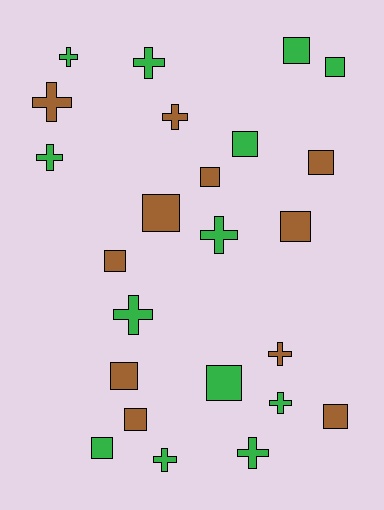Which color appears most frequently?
Green, with 13 objects.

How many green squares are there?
There are 5 green squares.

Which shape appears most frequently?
Square, with 13 objects.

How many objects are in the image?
There are 24 objects.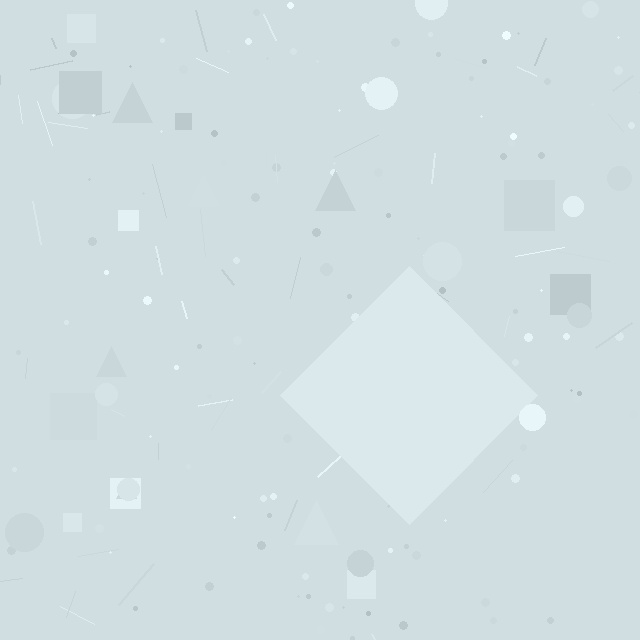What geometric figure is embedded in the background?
A diamond is embedded in the background.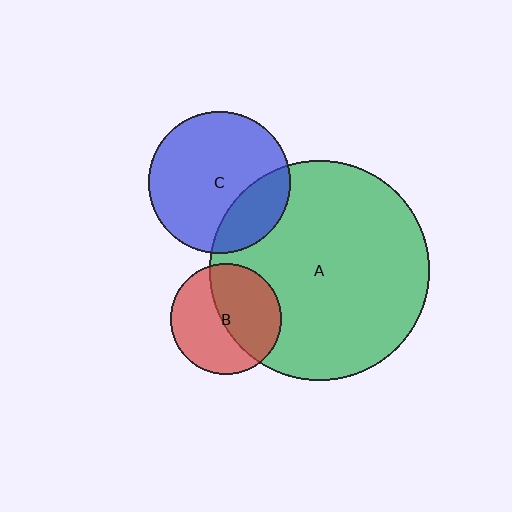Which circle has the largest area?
Circle A (green).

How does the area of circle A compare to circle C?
Approximately 2.4 times.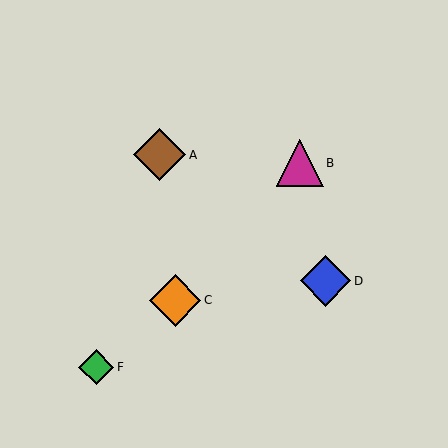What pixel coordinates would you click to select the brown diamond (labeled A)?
Click at (159, 155) to select the brown diamond A.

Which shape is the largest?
The brown diamond (labeled A) is the largest.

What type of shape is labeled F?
Shape F is a green diamond.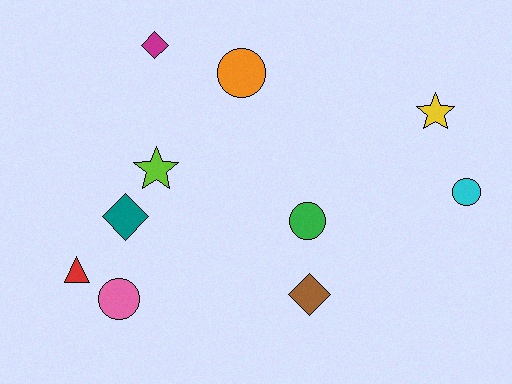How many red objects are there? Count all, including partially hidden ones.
There is 1 red object.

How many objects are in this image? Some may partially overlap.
There are 10 objects.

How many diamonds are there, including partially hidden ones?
There are 3 diamonds.